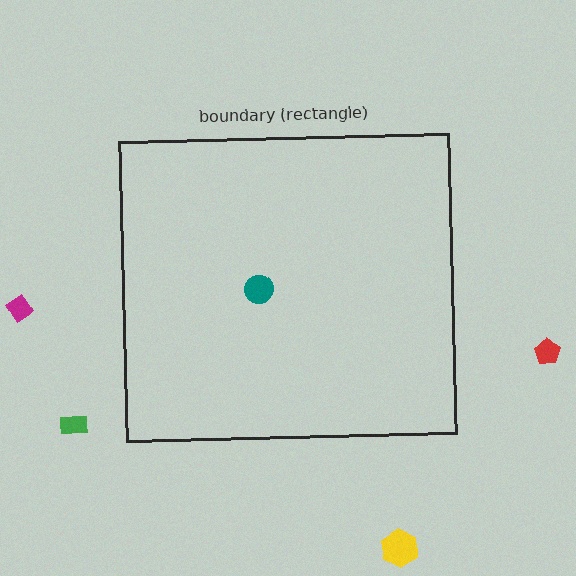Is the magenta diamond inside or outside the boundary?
Outside.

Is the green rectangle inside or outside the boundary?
Outside.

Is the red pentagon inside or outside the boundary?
Outside.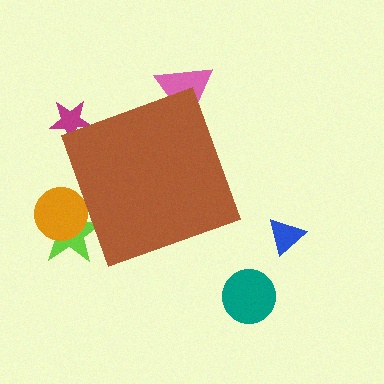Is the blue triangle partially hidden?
No, the blue triangle is fully visible.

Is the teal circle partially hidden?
No, the teal circle is fully visible.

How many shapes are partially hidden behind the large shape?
4 shapes are partially hidden.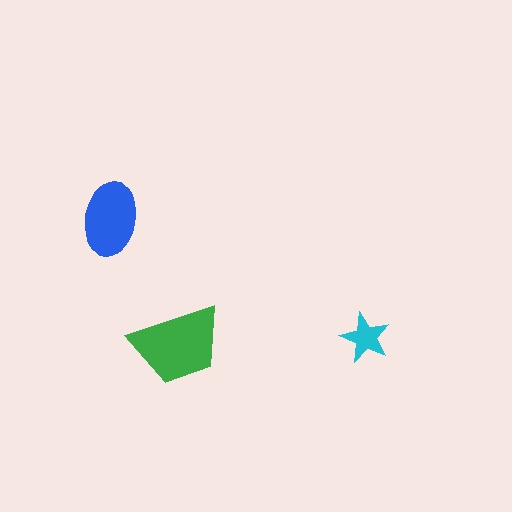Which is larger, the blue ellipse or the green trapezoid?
The green trapezoid.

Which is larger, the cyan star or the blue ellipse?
The blue ellipse.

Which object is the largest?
The green trapezoid.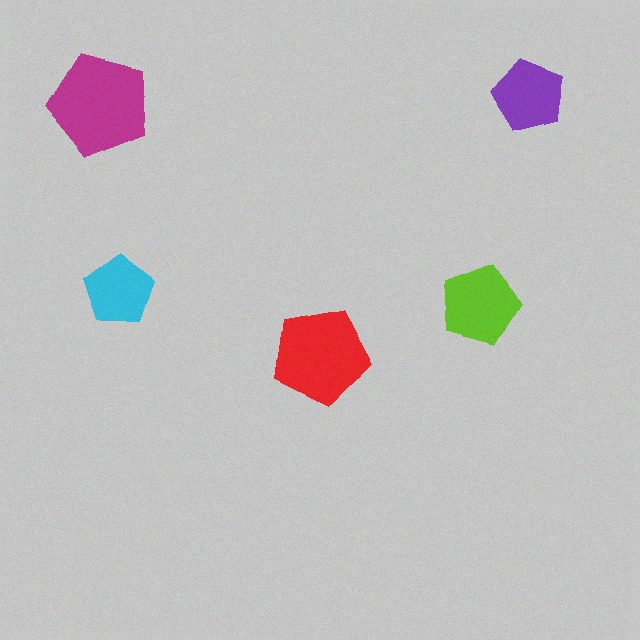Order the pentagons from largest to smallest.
the magenta one, the red one, the lime one, the purple one, the cyan one.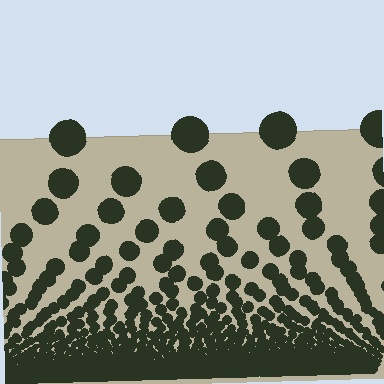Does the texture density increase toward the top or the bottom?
Density increases toward the bottom.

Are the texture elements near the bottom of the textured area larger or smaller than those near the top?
Smaller. The gradient is inverted — elements near the bottom are smaller and denser.